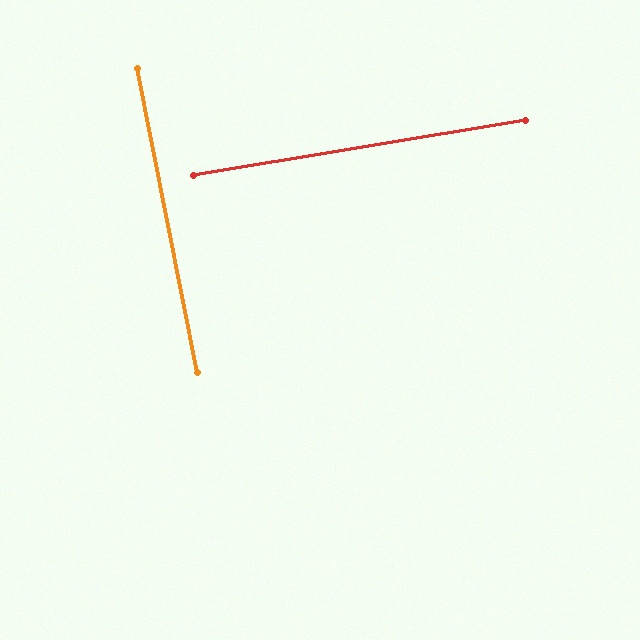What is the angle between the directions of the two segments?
Approximately 88 degrees.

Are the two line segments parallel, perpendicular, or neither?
Perpendicular — they meet at approximately 88°.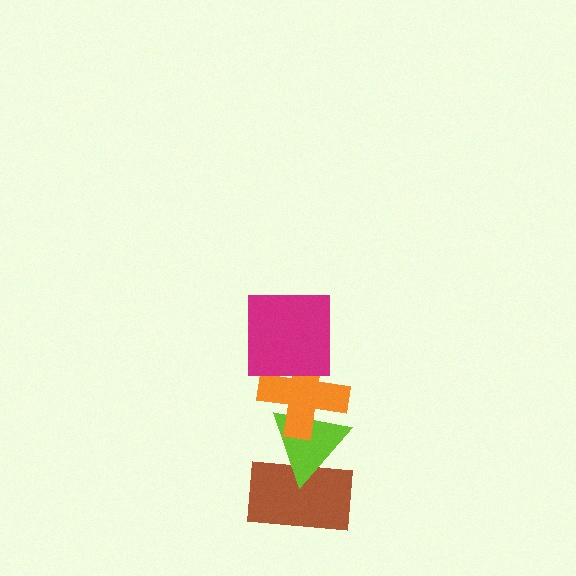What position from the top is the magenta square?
The magenta square is 1st from the top.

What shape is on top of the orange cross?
The magenta square is on top of the orange cross.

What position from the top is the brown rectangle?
The brown rectangle is 4th from the top.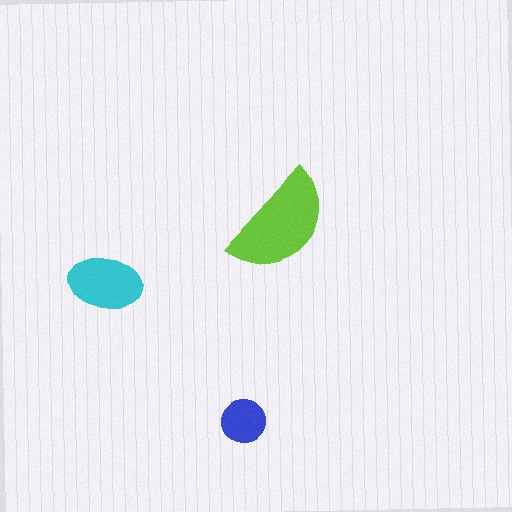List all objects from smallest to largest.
The blue circle, the cyan ellipse, the lime semicircle.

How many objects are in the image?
There are 3 objects in the image.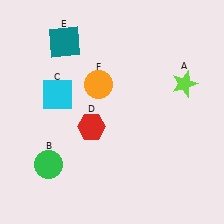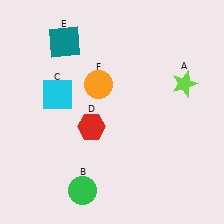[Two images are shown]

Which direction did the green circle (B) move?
The green circle (B) moved right.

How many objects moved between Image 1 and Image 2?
1 object moved between the two images.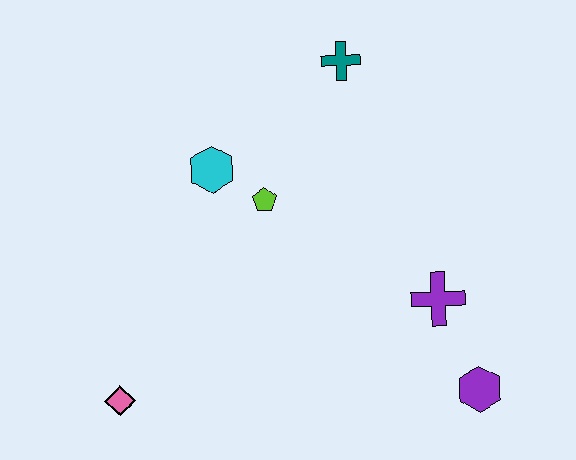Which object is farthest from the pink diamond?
The teal cross is farthest from the pink diamond.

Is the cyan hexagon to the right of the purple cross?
No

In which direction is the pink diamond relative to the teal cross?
The pink diamond is below the teal cross.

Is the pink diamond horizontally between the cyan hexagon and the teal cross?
No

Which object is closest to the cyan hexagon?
The lime pentagon is closest to the cyan hexagon.